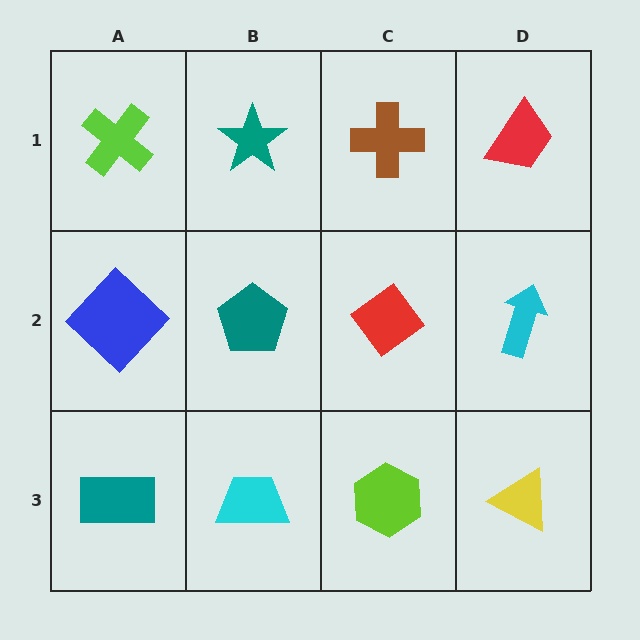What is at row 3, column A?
A teal rectangle.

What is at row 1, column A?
A lime cross.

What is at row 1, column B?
A teal star.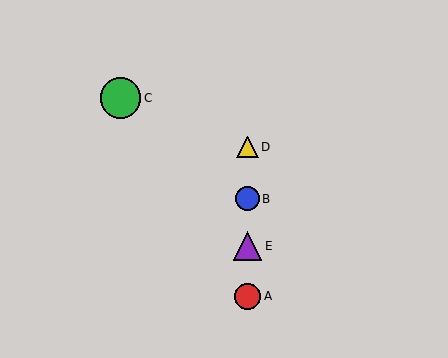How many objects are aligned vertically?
4 objects (A, B, D, E) are aligned vertically.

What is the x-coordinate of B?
Object B is at x≈247.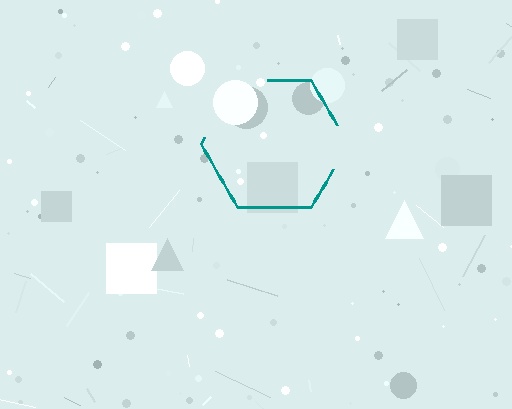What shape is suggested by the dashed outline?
The dashed outline suggests a hexagon.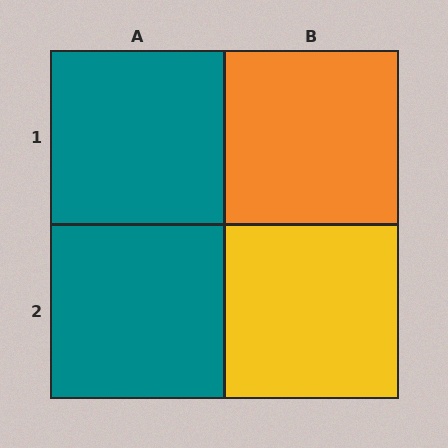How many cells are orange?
1 cell is orange.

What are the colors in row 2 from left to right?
Teal, yellow.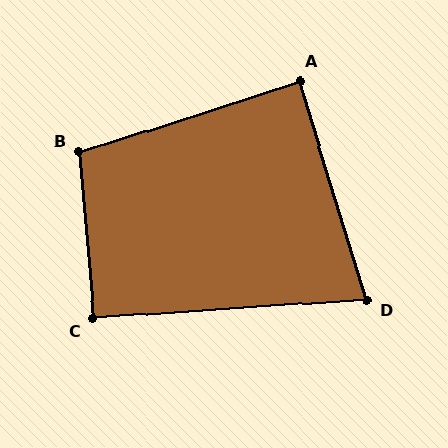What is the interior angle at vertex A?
Approximately 89 degrees (approximately right).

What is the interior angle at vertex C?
Approximately 91 degrees (approximately right).